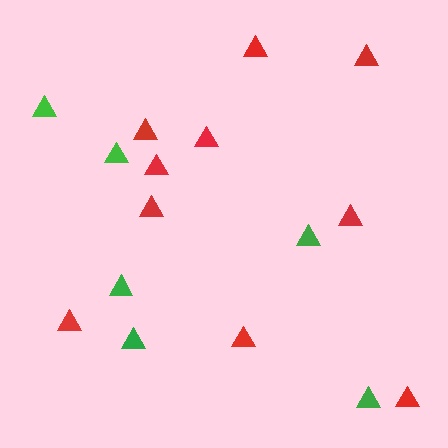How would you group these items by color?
There are 2 groups: one group of red triangles (10) and one group of green triangles (6).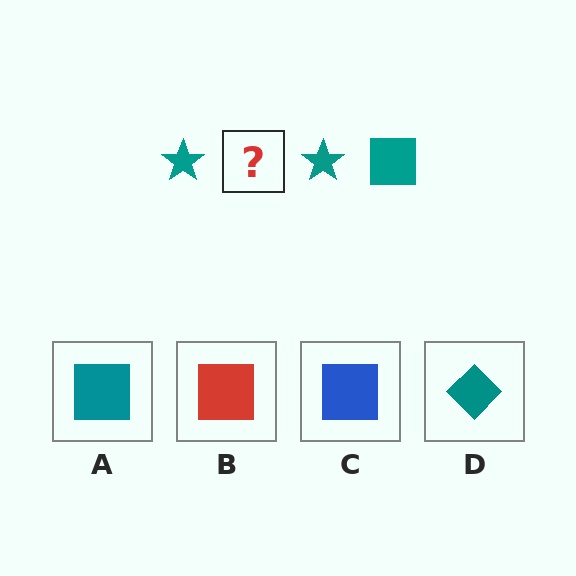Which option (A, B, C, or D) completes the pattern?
A.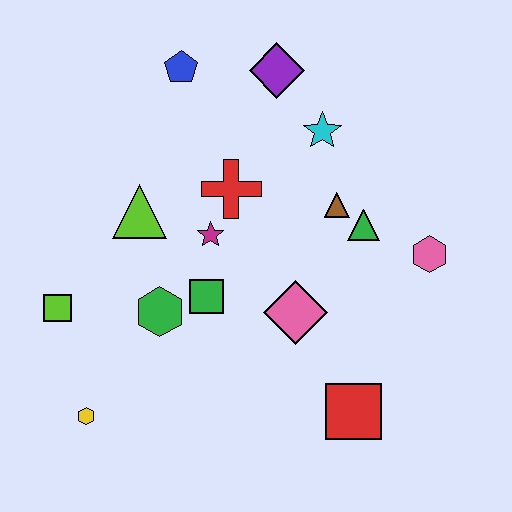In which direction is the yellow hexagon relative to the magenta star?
The yellow hexagon is below the magenta star.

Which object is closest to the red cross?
The magenta star is closest to the red cross.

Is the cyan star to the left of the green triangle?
Yes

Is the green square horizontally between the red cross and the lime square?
Yes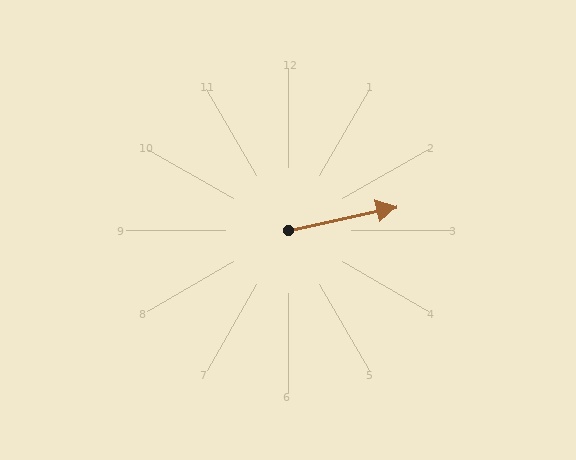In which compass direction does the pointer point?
East.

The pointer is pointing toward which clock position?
Roughly 3 o'clock.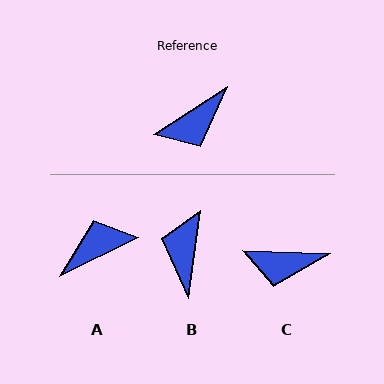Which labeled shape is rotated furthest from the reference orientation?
A, about 173 degrees away.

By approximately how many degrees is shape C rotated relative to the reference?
Approximately 35 degrees clockwise.